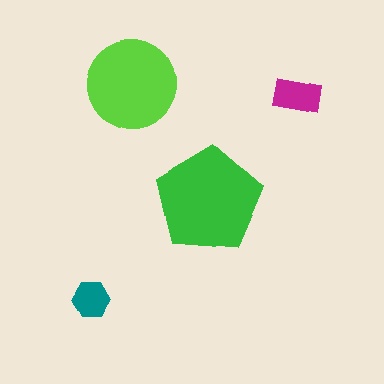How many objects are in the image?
There are 4 objects in the image.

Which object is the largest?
The green pentagon.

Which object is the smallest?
The teal hexagon.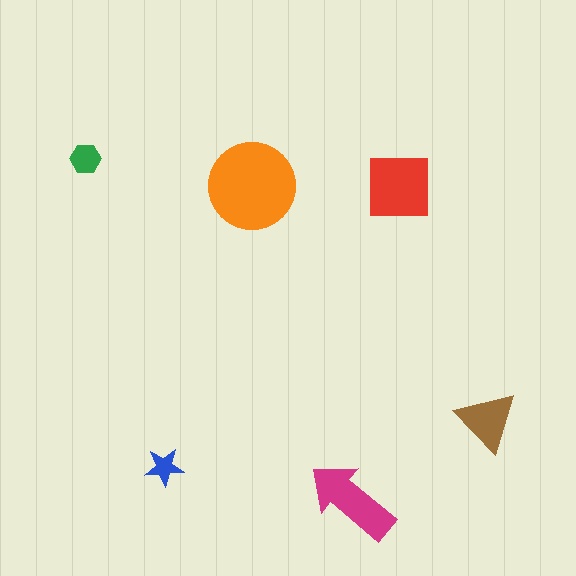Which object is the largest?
The orange circle.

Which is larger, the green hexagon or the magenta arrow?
The magenta arrow.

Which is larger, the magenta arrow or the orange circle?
The orange circle.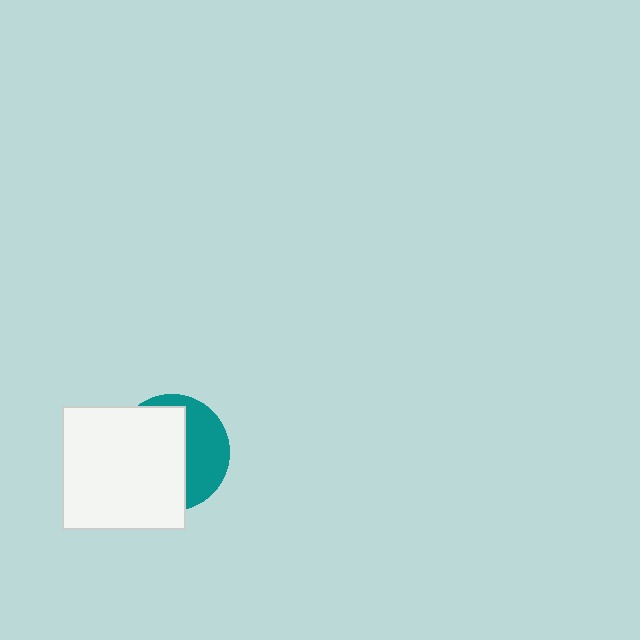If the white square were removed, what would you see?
You would see the complete teal circle.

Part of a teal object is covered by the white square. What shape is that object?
It is a circle.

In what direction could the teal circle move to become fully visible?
The teal circle could move right. That would shift it out from behind the white square entirely.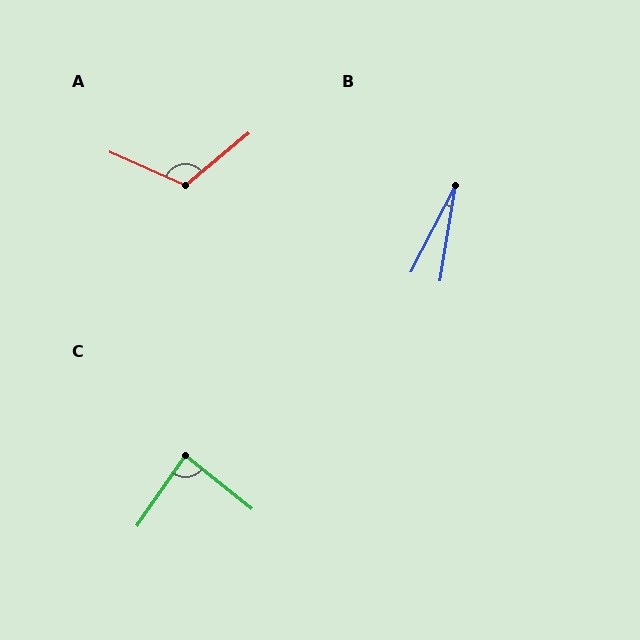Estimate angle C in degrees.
Approximately 86 degrees.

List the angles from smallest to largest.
B (18°), C (86°), A (116°).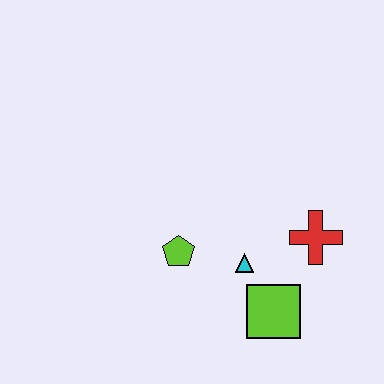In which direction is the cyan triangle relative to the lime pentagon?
The cyan triangle is to the right of the lime pentagon.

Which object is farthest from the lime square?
The lime pentagon is farthest from the lime square.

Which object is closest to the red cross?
The cyan triangle is closest to the red cross.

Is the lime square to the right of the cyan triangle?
Yes